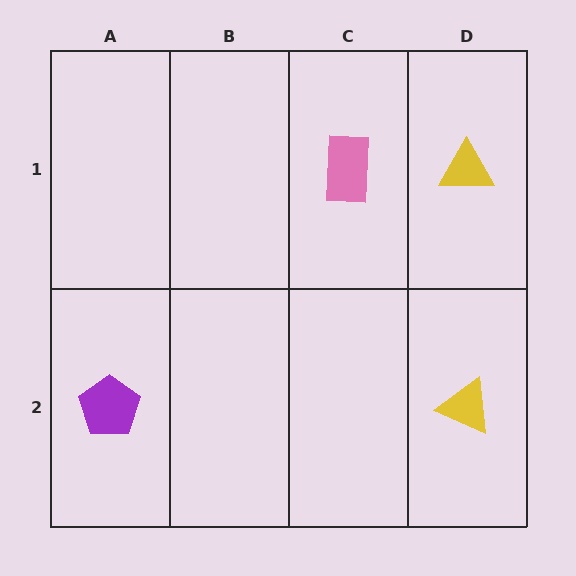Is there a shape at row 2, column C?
No, that cell is empty.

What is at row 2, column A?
A purple pentagon.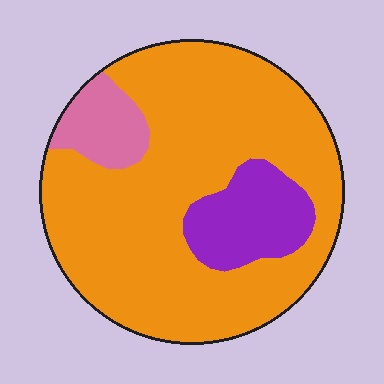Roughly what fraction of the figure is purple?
Purple covers around 15% of the figure.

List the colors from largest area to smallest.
From largest to smallest: orange, purple, pink.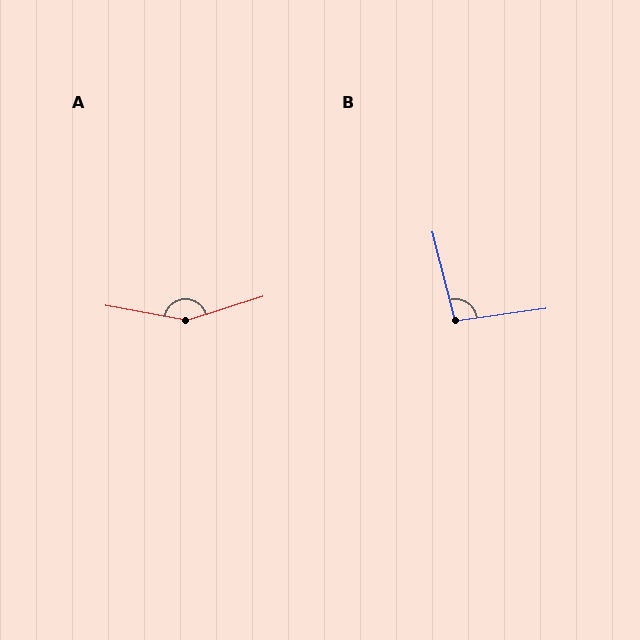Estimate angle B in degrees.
Approximately 96 degrees.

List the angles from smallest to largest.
B (96°), A (152°).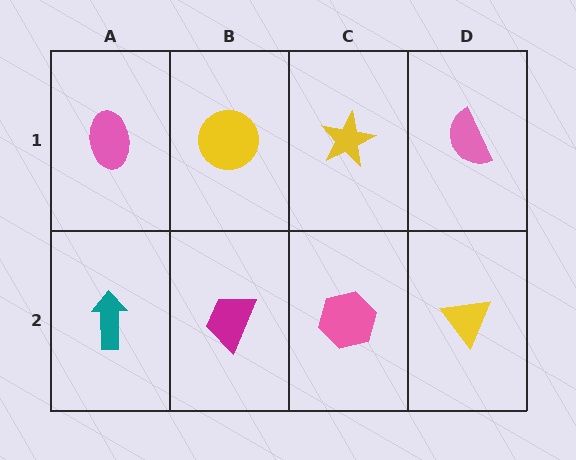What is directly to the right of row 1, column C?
A pink semicircle.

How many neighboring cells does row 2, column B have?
3.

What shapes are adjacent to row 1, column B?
A magenta trapezoid (row 2, column B), a pink ellipse (row 1, column A), a yellow star (row 1, column C).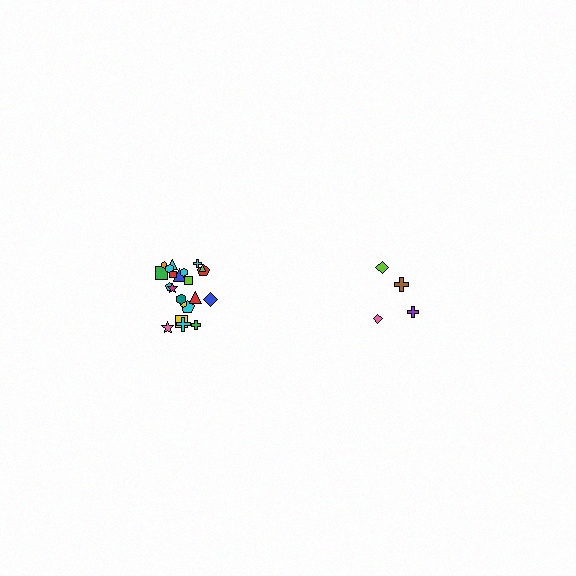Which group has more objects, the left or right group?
The left group.